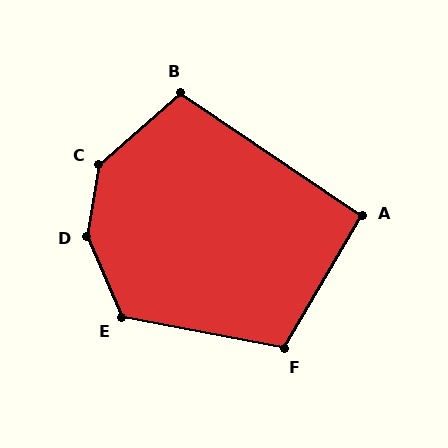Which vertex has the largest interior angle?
D, at approximately 146 degrees.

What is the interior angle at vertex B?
Approximately 104 degrees (obtuse).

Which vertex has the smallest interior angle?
A, at approximately 94 degrees.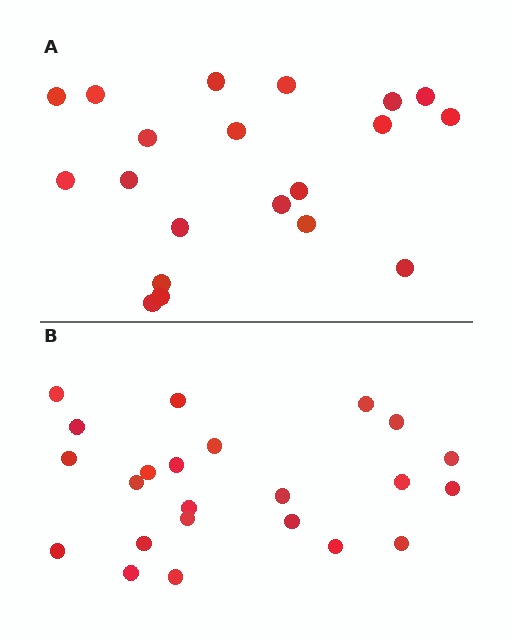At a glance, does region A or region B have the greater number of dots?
Region B (the bottom region) has more dots.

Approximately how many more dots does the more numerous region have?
Region B has just a few more — roughly 2 or 3 more dots than region A.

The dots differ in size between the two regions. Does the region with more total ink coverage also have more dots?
No. Region A has more total ink coverage because its dots are larger, but region B actually contains more individual dots. Total area can be misleading — the number of items is what matters here.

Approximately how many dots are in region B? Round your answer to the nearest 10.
About 20 dots. (The exact count is 23, which rounds to 20.)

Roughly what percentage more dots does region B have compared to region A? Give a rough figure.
About 15% more.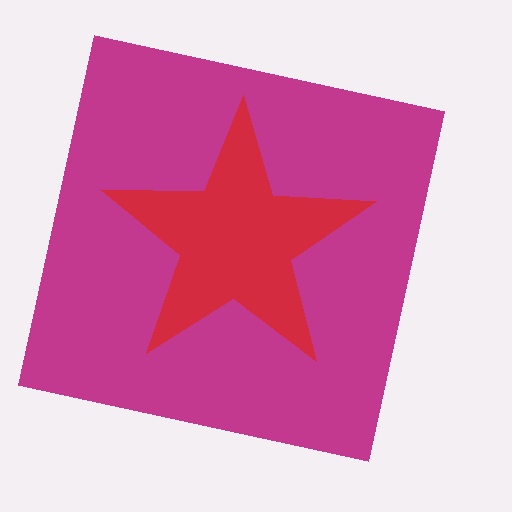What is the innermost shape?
The red star.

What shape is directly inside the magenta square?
The red star.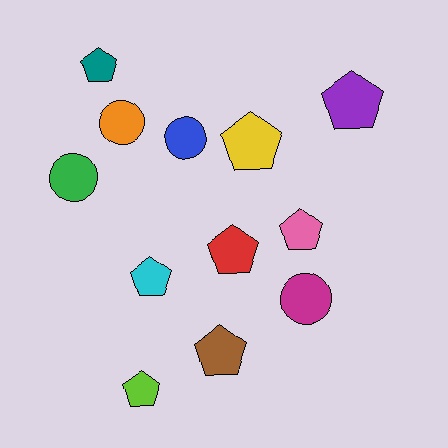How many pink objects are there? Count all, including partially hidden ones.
There is 1 pink object.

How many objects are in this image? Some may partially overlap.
There are 12 objects.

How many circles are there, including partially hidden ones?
There are 4 circles.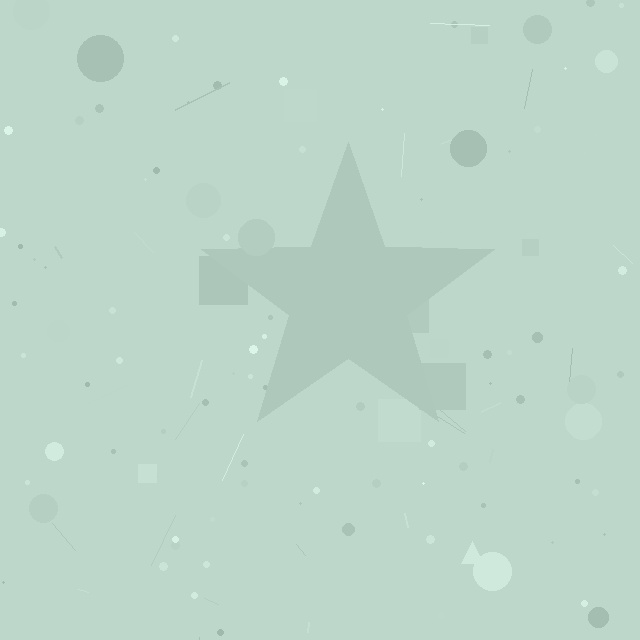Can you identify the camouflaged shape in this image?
The camouflaged shape is a star.